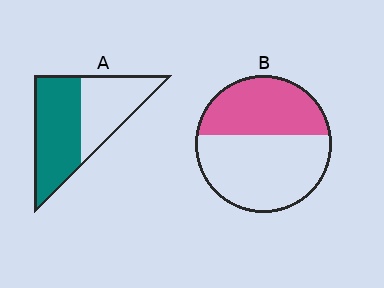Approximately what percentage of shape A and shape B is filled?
A is approximately 55% and B is approximately 40%.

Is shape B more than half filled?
No.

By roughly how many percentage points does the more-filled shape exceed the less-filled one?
By roughly 15 percentage points (A over B).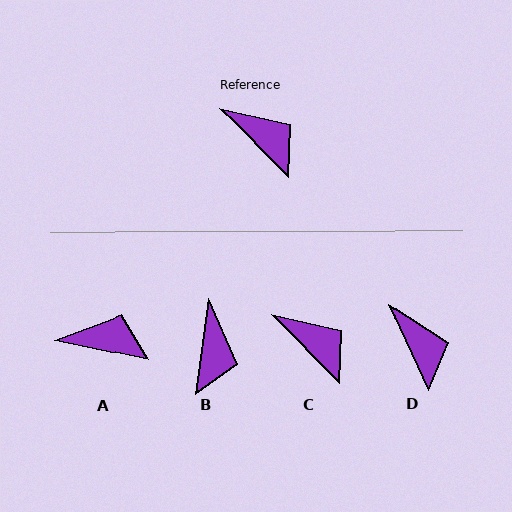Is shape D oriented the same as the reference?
No, it is off by about 20 degrees.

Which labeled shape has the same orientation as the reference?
C.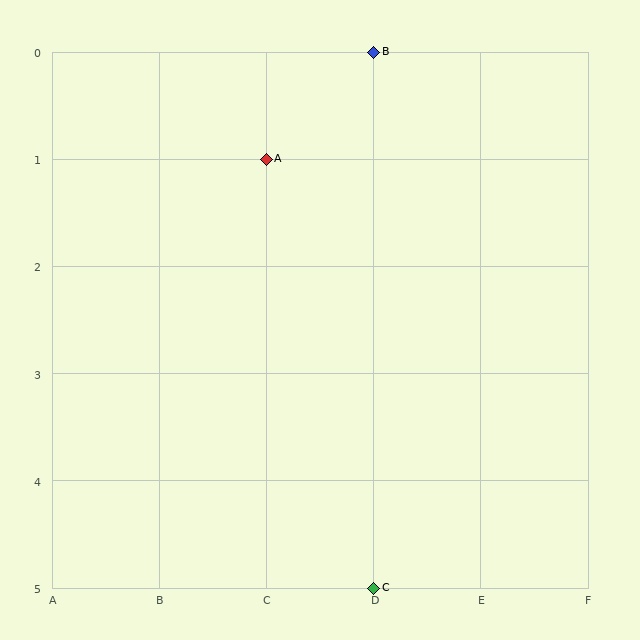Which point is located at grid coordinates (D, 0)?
Point B is at (D, 0).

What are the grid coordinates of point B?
Point B is at grid coordinates (D, 0).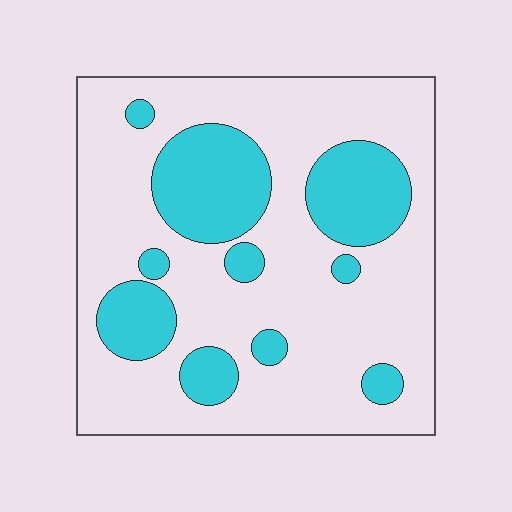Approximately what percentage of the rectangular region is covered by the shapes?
Approximately 25%.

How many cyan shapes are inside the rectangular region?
10.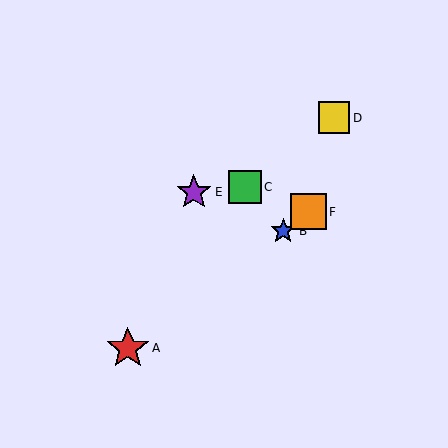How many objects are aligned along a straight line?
3 objects (A, B, F) are aligned along a straight line.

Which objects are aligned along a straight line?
Objects A, B, F are aligned along a straight line.